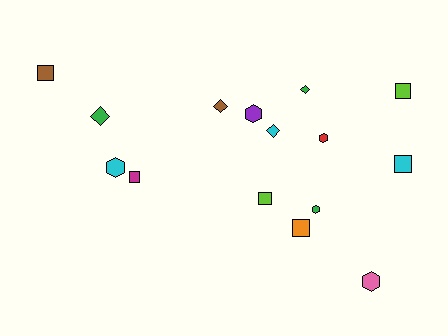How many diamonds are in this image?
There are 4 diamonds.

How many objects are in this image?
There are 15 objects.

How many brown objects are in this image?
There are 2 brown objects.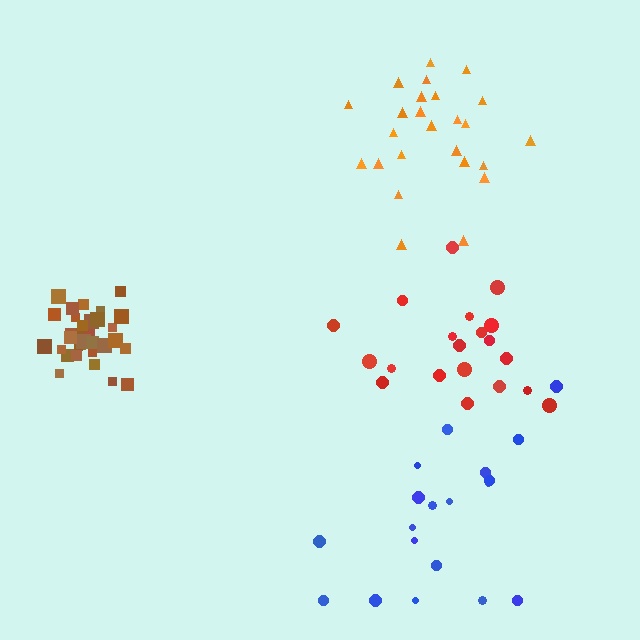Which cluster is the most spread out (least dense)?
Blue.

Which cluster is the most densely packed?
Brown.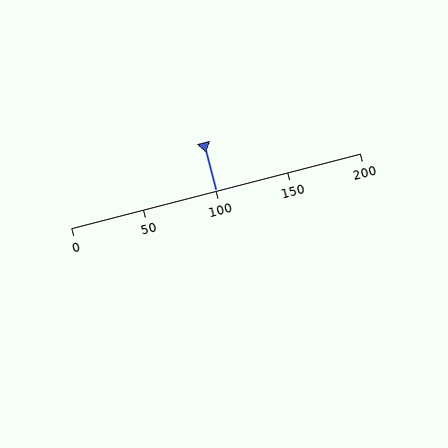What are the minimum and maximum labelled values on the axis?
The axis runs from 0 to 200.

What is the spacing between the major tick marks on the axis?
The major ticks are spaced 50 apart.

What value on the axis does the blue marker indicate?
The marker indicates approximately 100.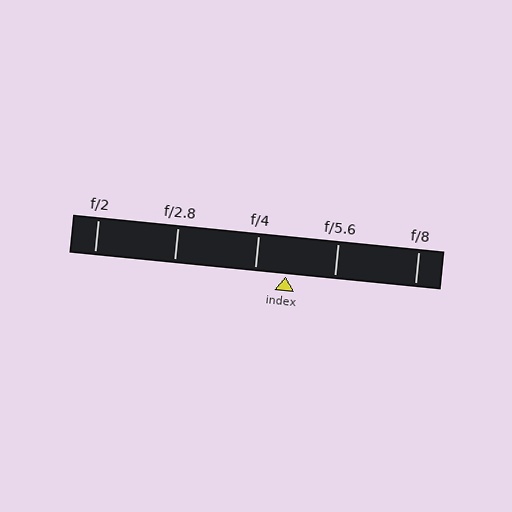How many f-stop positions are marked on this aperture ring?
There are 5 f-stop positions marked.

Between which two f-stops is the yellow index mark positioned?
The index mark is between f/4 and f/5.6.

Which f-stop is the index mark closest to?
The index mark is closest to f/4.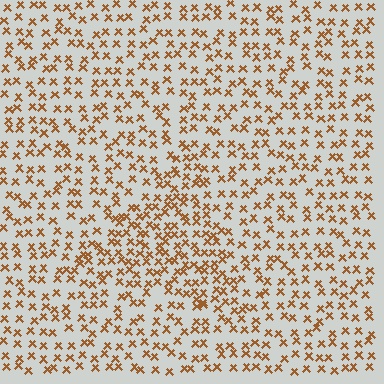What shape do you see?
I see a triangle.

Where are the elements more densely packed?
The elements are more densely packed inside the triangle boundary.